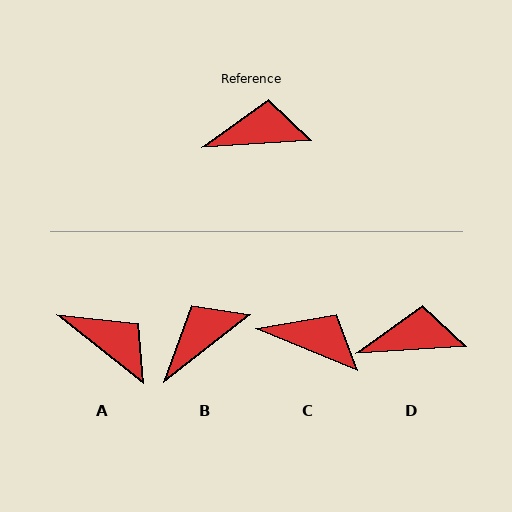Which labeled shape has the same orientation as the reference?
D.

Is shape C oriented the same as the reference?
No, it is off by about 26 degrees.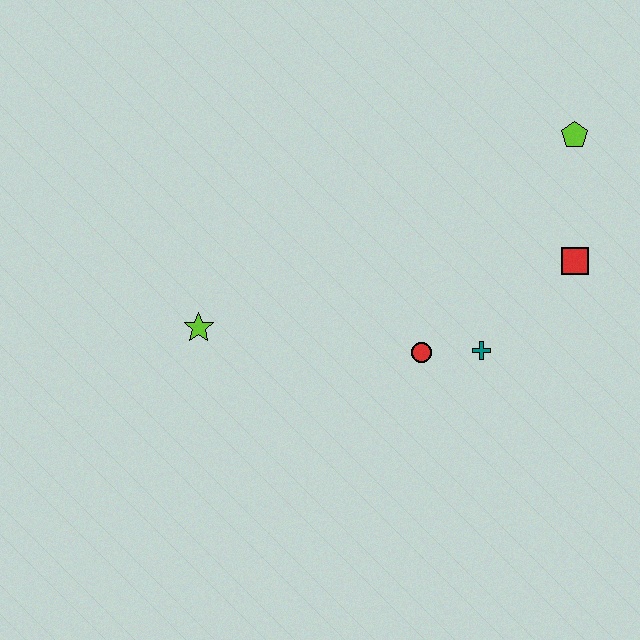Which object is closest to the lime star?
The red circle is closest to the lime star.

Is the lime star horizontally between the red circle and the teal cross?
No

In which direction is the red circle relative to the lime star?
The red circle is to the right of the lime star.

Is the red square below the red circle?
No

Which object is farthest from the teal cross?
The lime star is farthest from the teal cross.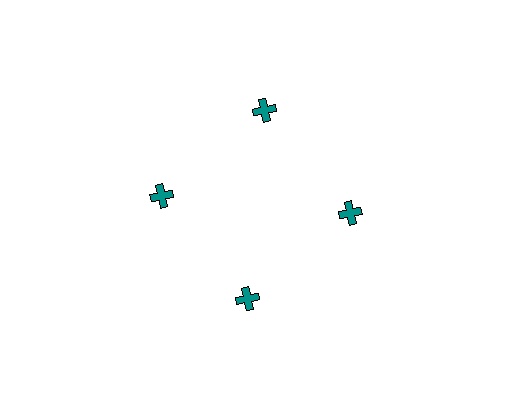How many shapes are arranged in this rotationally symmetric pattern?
There are 4 shapes, arranged in 4 groups of 1.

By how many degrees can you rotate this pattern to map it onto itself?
The pattern maps onto itself every 90 degrees of rotation.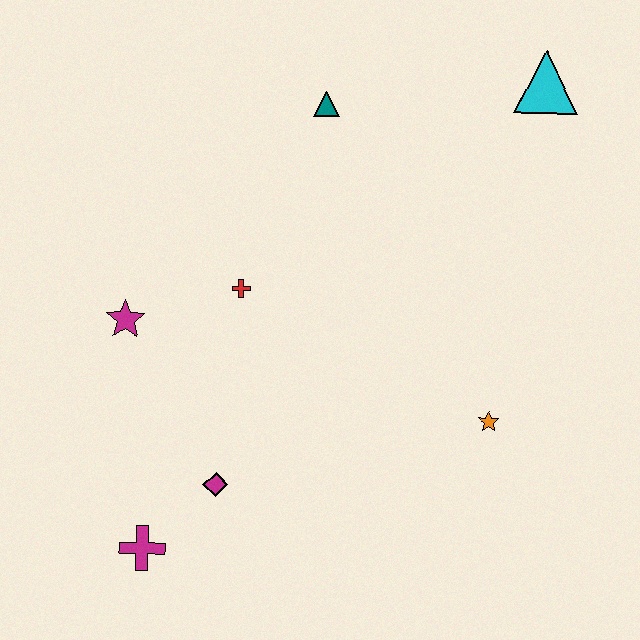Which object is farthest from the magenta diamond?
The cyan triangle is farthest from the magenta diamond.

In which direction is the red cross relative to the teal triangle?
The red cross is below the teal triangle.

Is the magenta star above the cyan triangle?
No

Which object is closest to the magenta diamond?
The magenta cross is closest to the magenta diamond.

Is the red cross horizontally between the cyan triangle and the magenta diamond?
Yes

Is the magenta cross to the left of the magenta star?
No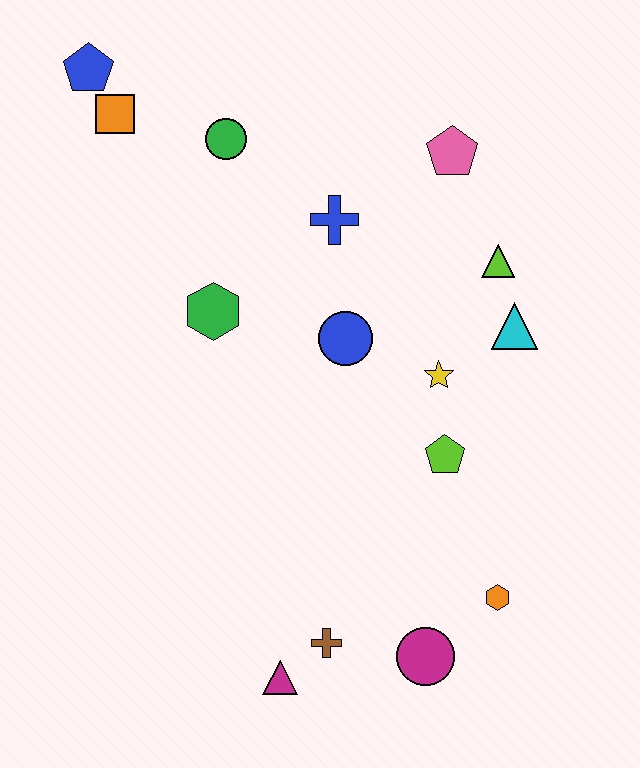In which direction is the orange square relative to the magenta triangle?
The orange square is above the magenta triangle.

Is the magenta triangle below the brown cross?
Yes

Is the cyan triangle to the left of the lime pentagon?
No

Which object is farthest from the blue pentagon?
The magenta circle is farthest from the blue pentagon.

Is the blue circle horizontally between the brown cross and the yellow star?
Yes